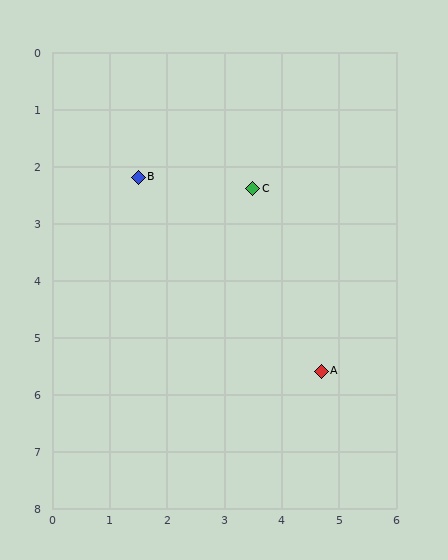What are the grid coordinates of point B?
Point B is at approximately (1.5, 2.2).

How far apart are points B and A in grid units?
Points B and A are about 4.7 grid units apart.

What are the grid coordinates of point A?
Point A is at approximately (4.7, 5.6).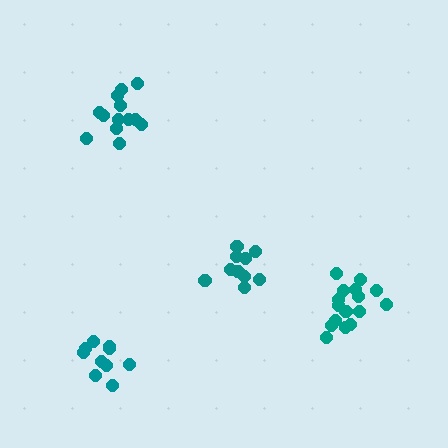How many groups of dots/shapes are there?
There are 4 groups.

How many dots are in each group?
Group 1: 13 dots, Group 2: 16 dots, Group 3: 10 dots, Group 4: 10 dots (49 total).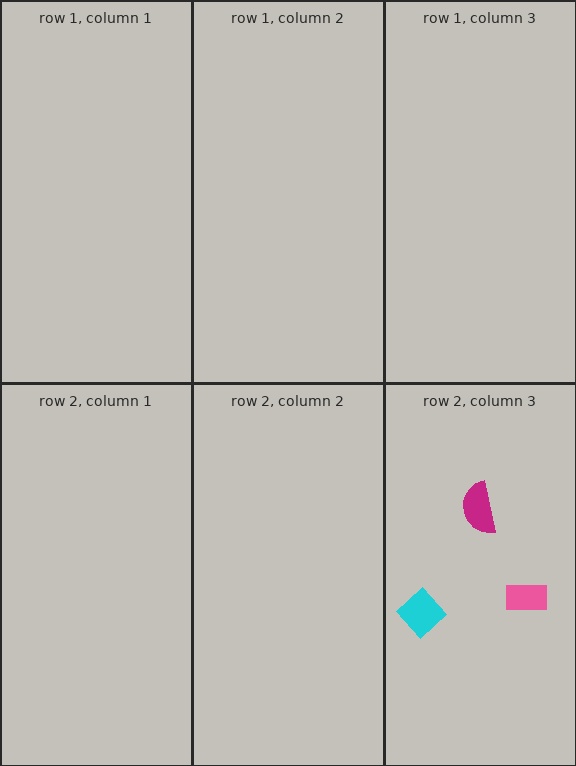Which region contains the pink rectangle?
The row 2, column 3 region.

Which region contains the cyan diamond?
The row 2, column 3 region.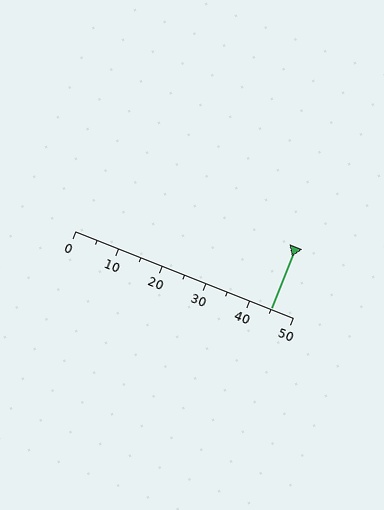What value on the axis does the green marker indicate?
The marker indicates approximately 45.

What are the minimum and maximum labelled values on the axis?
The axis runs from 0 to 50.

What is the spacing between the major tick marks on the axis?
The major ticks are spaced 10 apart.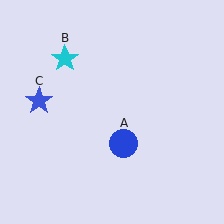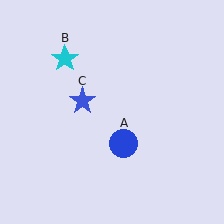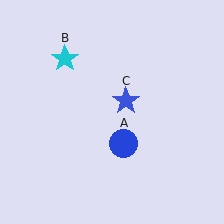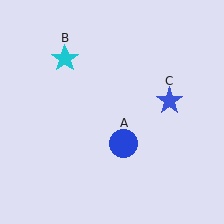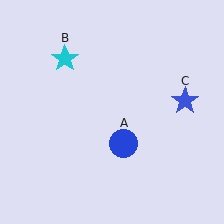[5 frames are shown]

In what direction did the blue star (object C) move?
The blue star (object C) moved right.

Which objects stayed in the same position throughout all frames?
Blue circle (object A) and cyan star (object B) remained stationary.